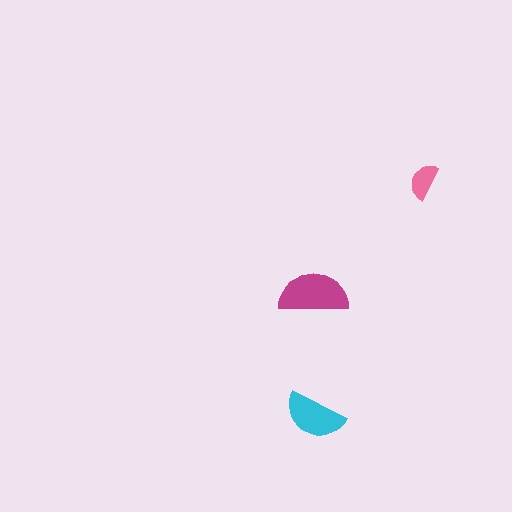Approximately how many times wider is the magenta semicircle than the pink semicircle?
About 2 times wider.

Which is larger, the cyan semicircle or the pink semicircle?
The cyan one.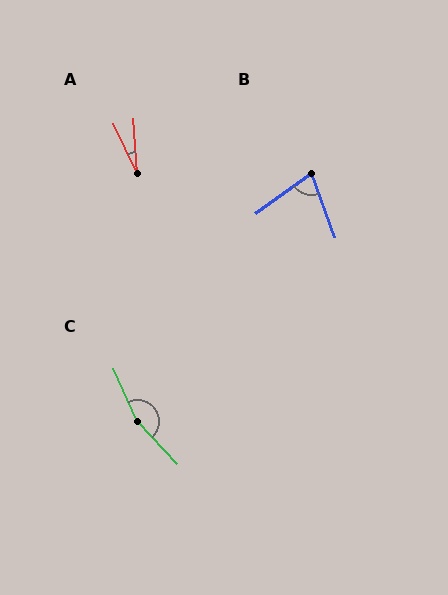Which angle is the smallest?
A, at approximately 21 degrees.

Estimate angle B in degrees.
Approximately 75 degrees.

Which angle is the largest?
C, at approximately 161 degrees.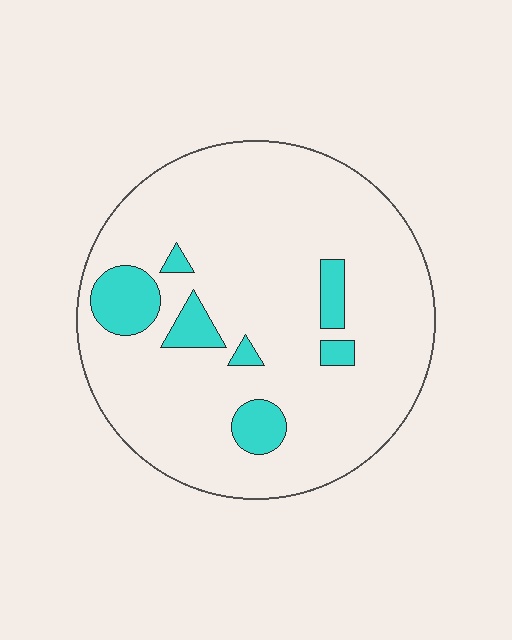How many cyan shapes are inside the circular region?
7.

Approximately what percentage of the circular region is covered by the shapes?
Approximately 10%.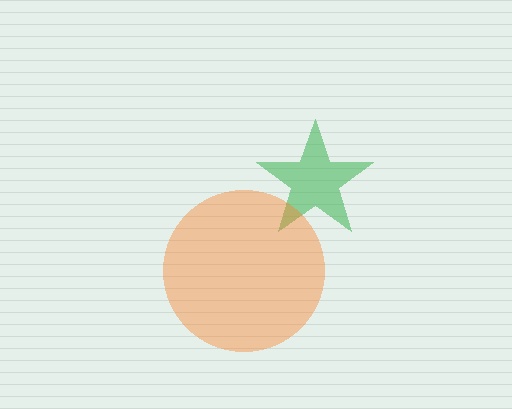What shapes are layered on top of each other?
The layered shapes are: a green star, an orange circle.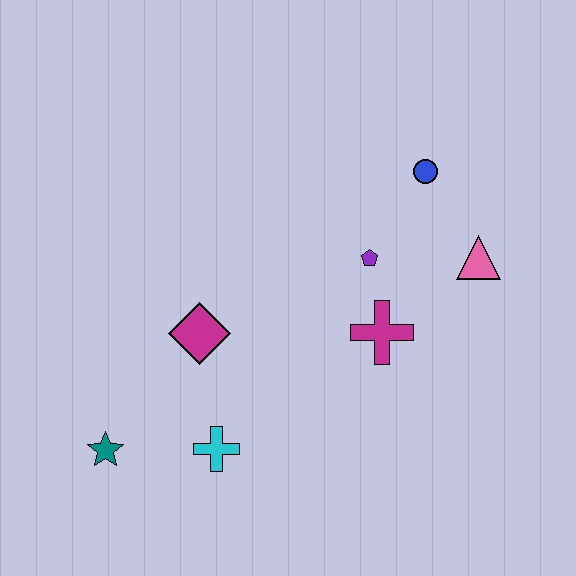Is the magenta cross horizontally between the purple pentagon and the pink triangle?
Yes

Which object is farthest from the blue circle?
The teal star is farthest from the blue circle.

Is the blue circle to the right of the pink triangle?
No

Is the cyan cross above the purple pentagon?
No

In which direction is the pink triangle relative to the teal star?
The pink triangle is to the right of the teal star.